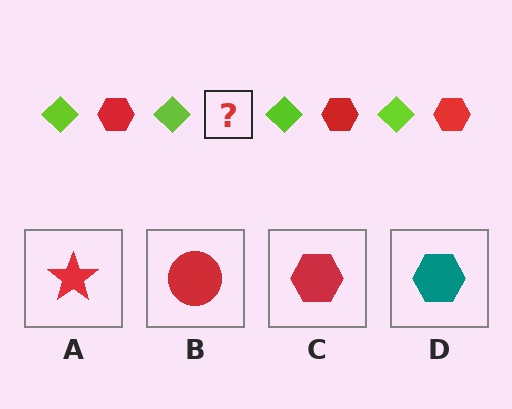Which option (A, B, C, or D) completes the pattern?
C.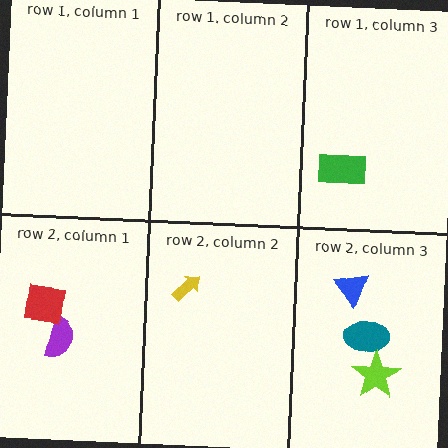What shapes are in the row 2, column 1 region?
The purple semicircle, the red square.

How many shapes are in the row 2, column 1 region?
2.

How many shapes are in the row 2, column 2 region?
1.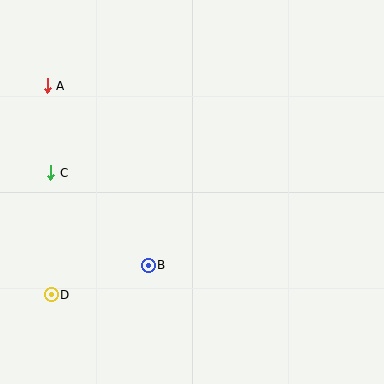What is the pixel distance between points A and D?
The distance between A and D is 209 pixels.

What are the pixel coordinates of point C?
Point C is at (51, 173).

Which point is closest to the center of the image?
Point B at (148, 265) is closest to the center.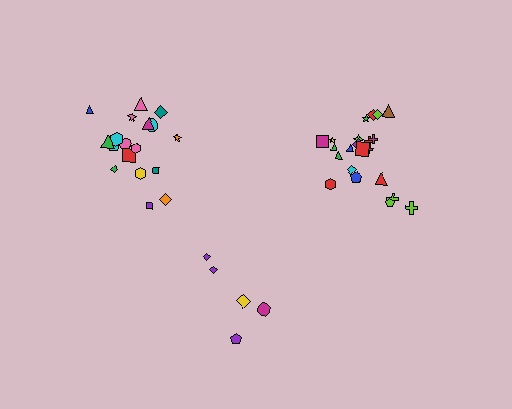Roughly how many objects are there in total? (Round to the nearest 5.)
Roughly 45 objects in total.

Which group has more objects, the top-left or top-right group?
The top-right group.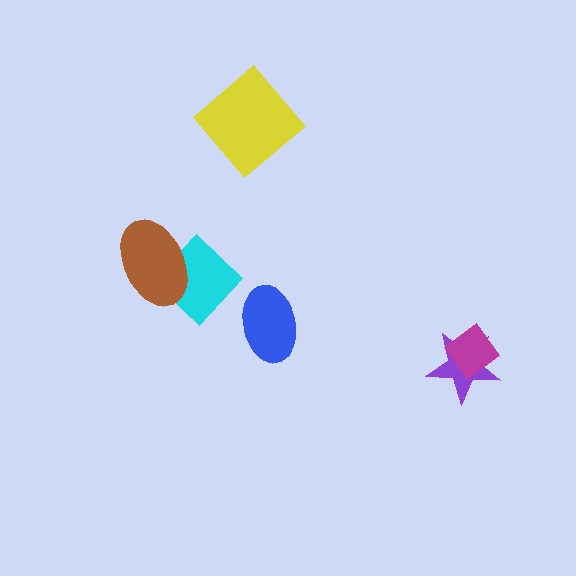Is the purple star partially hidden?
Yes, it is partially covered by another shape.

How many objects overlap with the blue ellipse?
0 objects overlap with the blue ellipse.